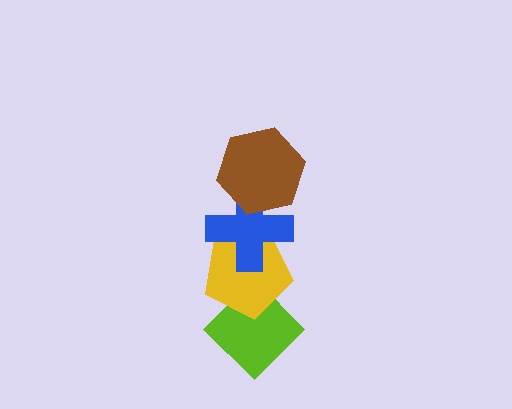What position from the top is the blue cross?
The blue cross is 2nd from the top.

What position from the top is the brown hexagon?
The brown hexagon is 1st from the top.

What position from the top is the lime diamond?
The lime diamond is 4th from the top.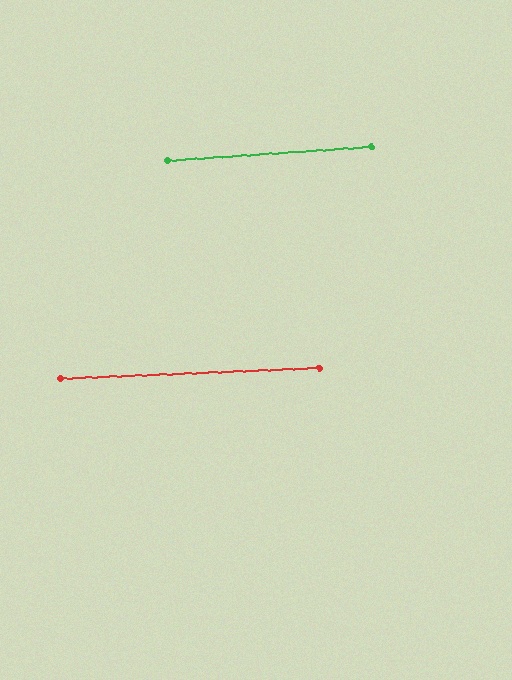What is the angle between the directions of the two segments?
Approximately 2 degrees.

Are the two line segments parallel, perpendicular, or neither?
Parallel — their directions differ by only 1.6°.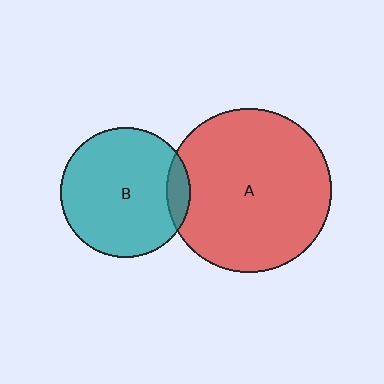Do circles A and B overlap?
Yes.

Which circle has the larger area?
Circle A (red).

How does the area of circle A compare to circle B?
Approximately 1.6 times.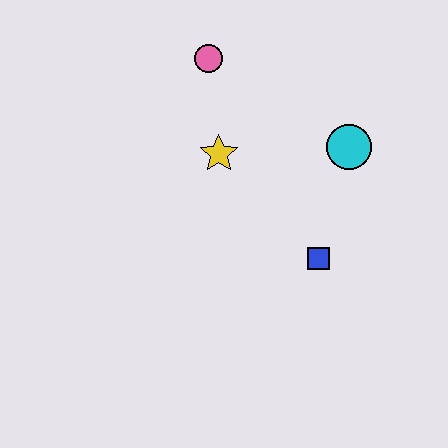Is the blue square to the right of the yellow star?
Yes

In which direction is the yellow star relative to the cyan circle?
The yellow star is to the left of the cyan circle.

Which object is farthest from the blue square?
The pink circle is farthest from the blue square.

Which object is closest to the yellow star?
The pink circle is closest to the yellow star.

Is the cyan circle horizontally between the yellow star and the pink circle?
No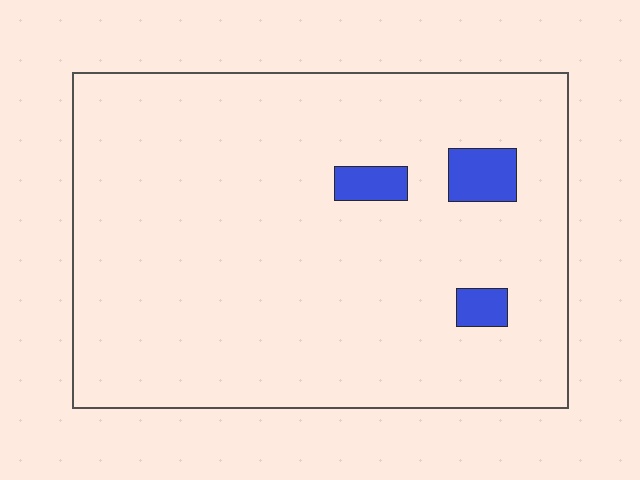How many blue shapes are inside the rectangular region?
3.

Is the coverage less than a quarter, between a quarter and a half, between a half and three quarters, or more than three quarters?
Less than a quarter.